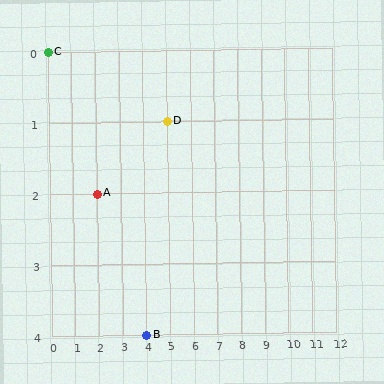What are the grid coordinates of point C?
Point C is at grid coordinates (0, 0).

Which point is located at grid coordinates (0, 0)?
Point C is at (0, 0).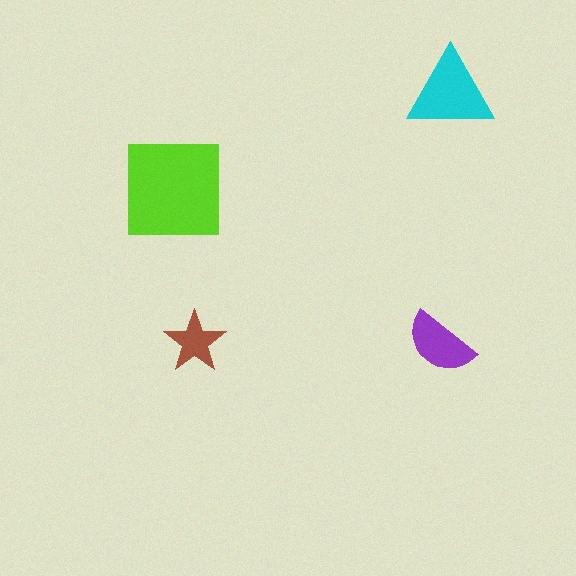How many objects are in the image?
There are 4 objects in the image.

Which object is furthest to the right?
The cyan triangle is rightmost.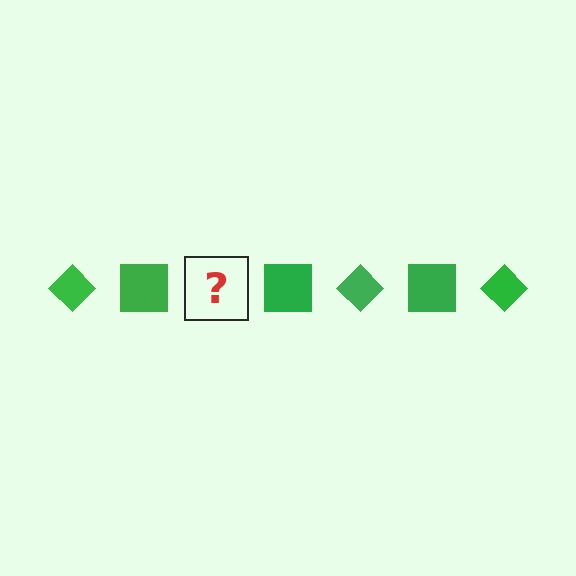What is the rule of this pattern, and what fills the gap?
The rule is that the pattern cycles through diamond, square shapes in green. The gap should be filled with a green diamond.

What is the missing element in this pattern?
The missing element is a green diamond.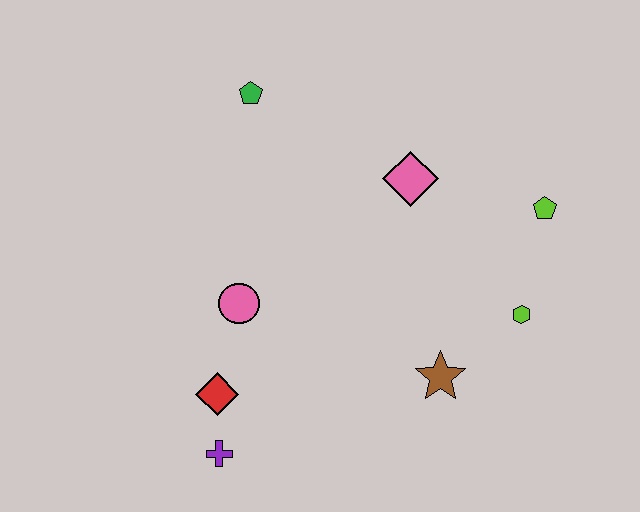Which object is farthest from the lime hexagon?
The green pentagon is farthest from the lime hexagon.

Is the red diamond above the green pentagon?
No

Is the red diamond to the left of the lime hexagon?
Yes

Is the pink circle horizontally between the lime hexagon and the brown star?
No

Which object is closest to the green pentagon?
The pink diamond is closest to the green pentagon.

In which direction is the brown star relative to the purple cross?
The brown star is to the right of the purple cross.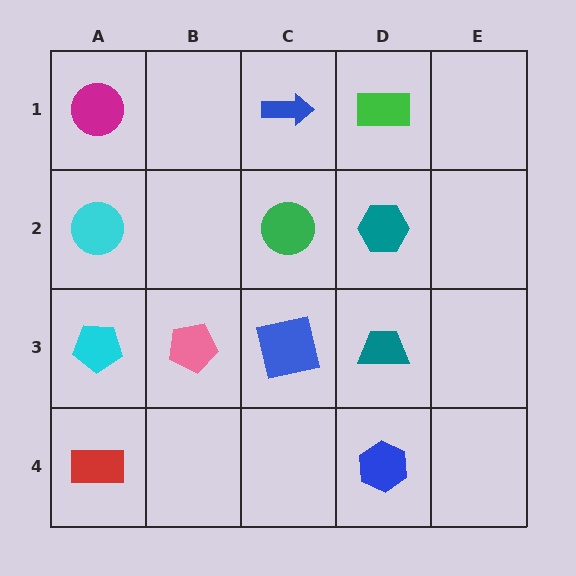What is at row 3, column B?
A pink pentagon.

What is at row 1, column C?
A blue arrow.